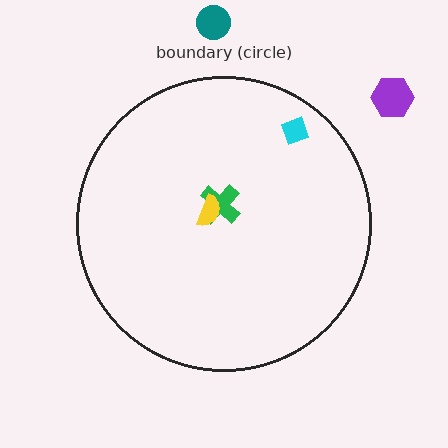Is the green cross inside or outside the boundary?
Inside.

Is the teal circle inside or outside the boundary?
Outside.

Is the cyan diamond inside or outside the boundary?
Inside.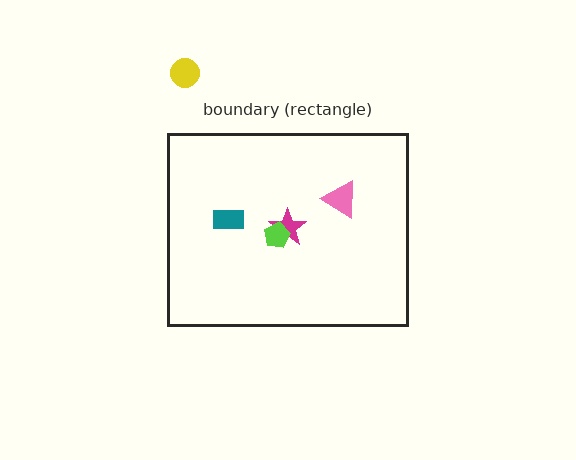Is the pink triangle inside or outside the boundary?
Inside.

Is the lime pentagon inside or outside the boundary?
Inside.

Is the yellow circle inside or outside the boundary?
Outside.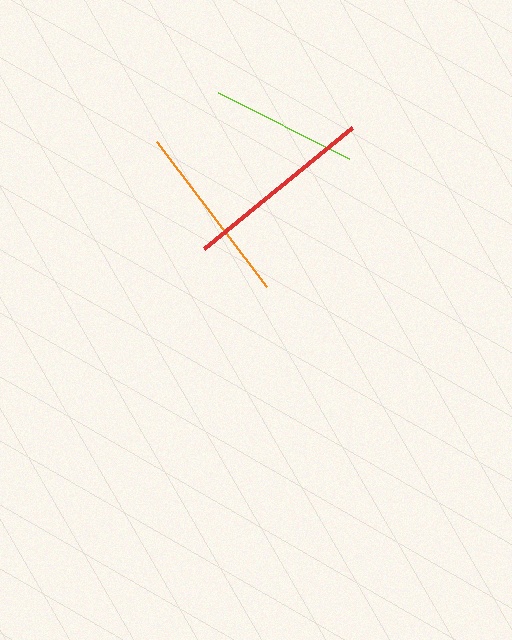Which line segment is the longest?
The red line is the longest at approximately 191 pixels.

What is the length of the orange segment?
The orange segment is approximately 181 pixels long.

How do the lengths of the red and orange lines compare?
The red and orange lines are approximately the same length.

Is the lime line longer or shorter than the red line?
The red line is longer than the lime line.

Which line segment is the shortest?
The lime line is the shortest at approximately 147 pixels.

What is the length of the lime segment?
The lime segment is approximately 147 pixels long.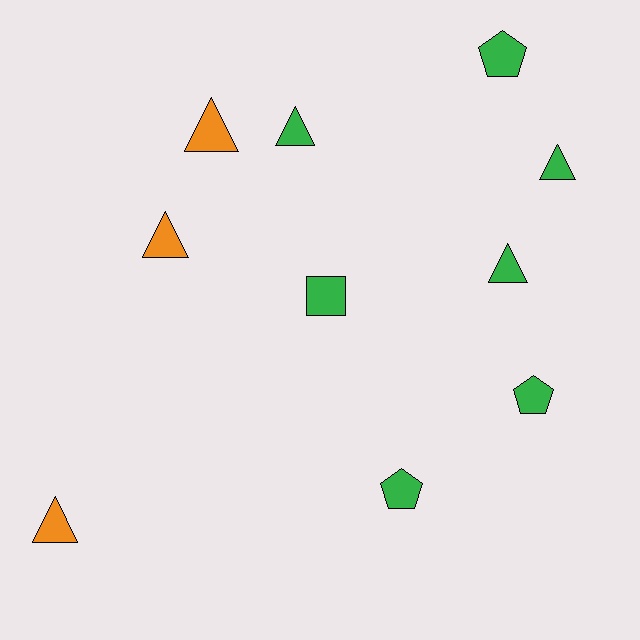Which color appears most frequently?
Green, with 7 objects.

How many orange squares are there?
There are no orange squares.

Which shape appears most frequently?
Triangle, with 6 objects.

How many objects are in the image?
There are 10 objects.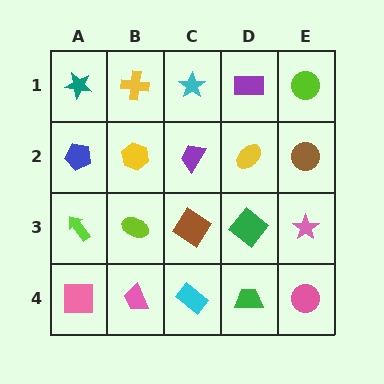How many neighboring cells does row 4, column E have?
2.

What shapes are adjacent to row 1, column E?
A brown circle (row 2, column E), a purple rectangle (row 1, column D).